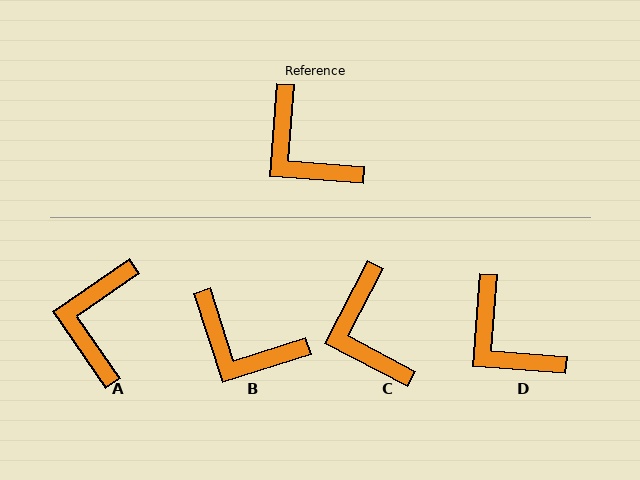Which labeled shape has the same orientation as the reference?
D.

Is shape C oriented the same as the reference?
No, it is off by about 23 degrees.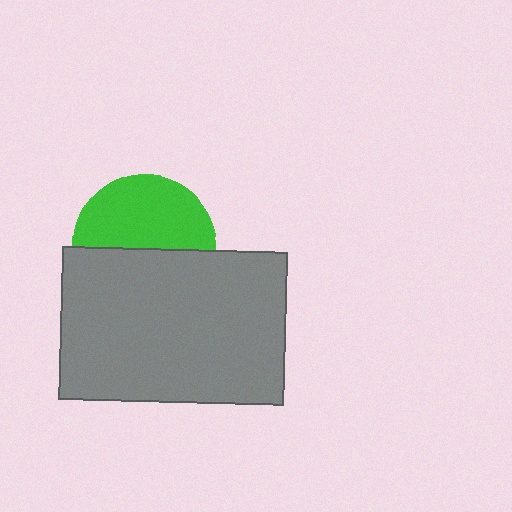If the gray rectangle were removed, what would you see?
You would see the complete green circle.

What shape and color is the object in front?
The object in front is a gray rectangle.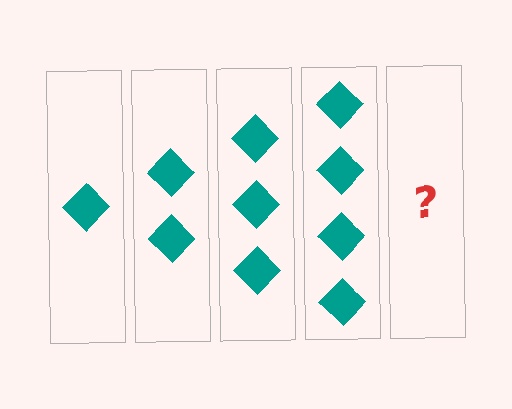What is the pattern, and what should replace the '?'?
The pattern is that each step adds one more diamond. The '?' should be 5 diamonds.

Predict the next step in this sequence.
The next step is 5 diamonds.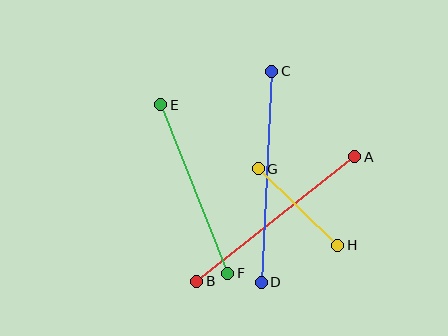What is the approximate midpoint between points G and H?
The midpoint is at approximately (298, 207) pixels.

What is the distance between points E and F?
The distance is approximately 182 pixels.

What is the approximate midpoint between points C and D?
The midpoint is at approximately (266, 177) pixels.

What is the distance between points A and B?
The distance is approximately 201 pixels.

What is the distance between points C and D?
The distance is approximately 211 pixels.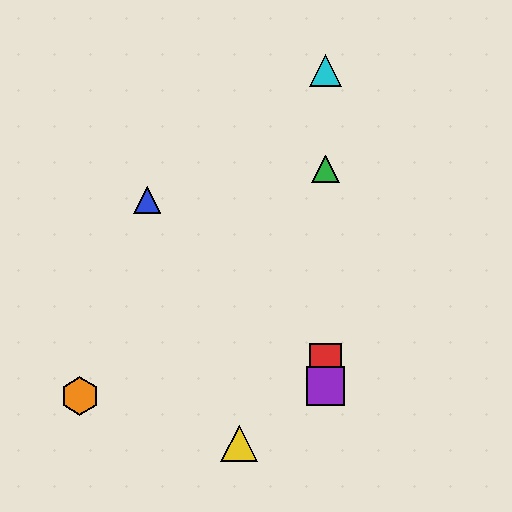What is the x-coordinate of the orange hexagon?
The orange hexagon is at x≈80.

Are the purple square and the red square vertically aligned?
Yes, both are at x≈326.